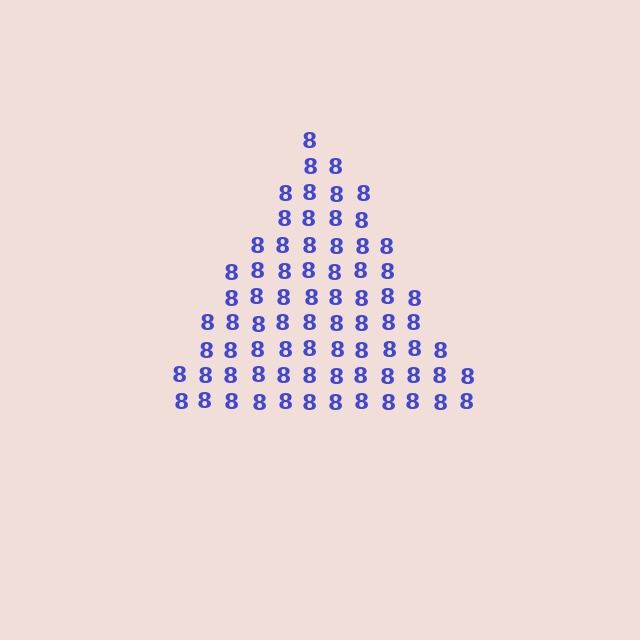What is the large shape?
The large shape is a triangle.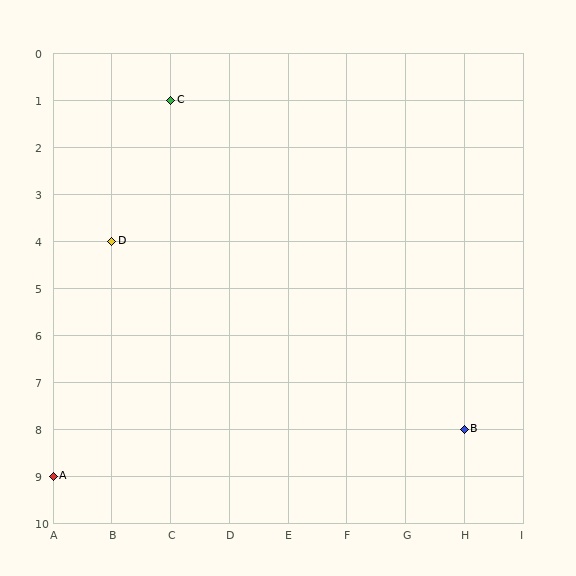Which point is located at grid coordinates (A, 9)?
Point A is at (A, 9).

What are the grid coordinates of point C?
Point C is at grid coordinates (C, 1).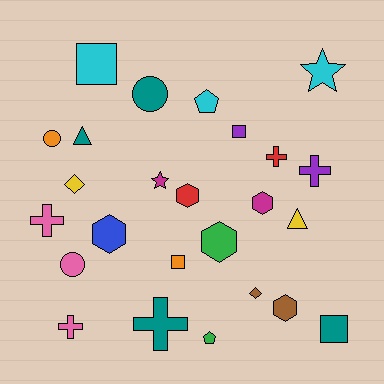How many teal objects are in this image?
There are 4 teal objects.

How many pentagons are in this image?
There are 2 pentagons.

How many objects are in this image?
There are 25 objects.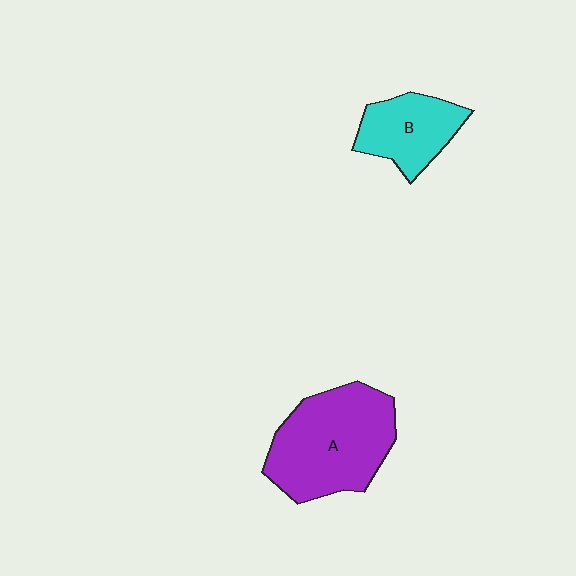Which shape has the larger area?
Shape A (purple).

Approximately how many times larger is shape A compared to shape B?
Approximately 1.8 times.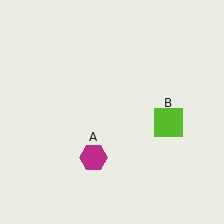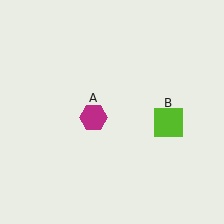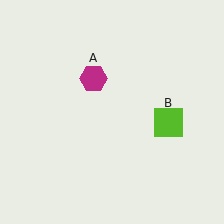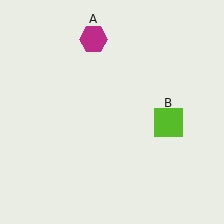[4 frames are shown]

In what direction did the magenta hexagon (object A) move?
The magenta hexagon (object A) moved up.